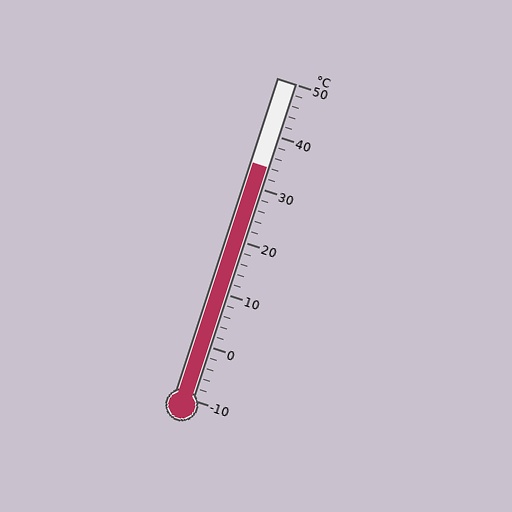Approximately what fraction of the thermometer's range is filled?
The thermometer is filled to approximately 75% of its range.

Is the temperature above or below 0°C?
The temperature is above 0°C.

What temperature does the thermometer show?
The thermometer shows approximately 34°C.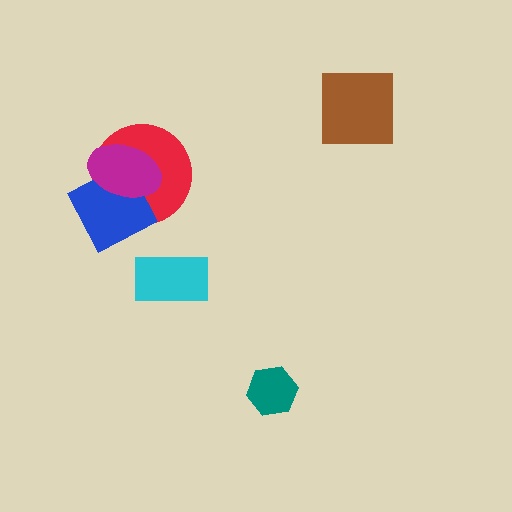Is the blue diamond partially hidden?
Yes, it is partially covered by another shape.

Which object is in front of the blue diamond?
The magenta ellipse is in front of the blue diamond.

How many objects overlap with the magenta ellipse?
2 objects overlap with the magenta ellipse.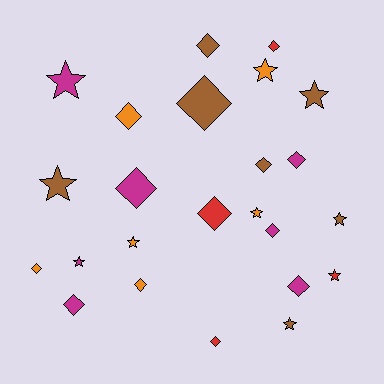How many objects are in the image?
There are 24 objects.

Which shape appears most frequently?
Diamond, with 14 objects.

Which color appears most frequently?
Magenta, with 7 objects.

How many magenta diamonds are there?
There are 5 magenta diamonds.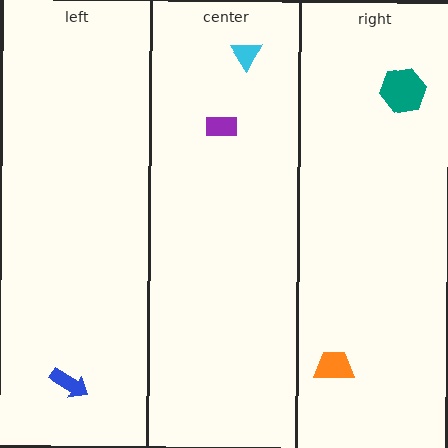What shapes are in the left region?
The blue arrow.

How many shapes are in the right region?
2.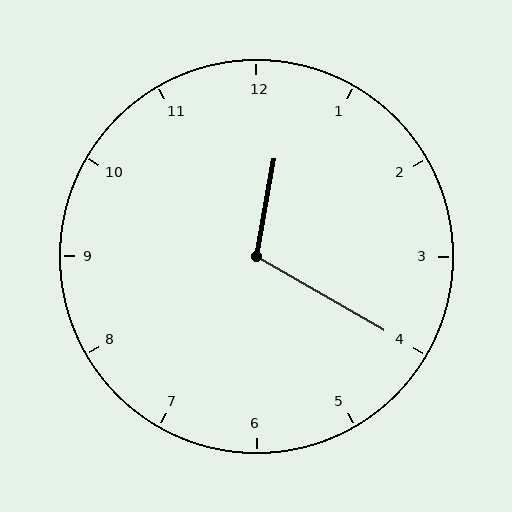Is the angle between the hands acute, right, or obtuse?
It is obtuse.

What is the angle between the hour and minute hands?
Approximately 110 degrees.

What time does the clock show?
12:20.